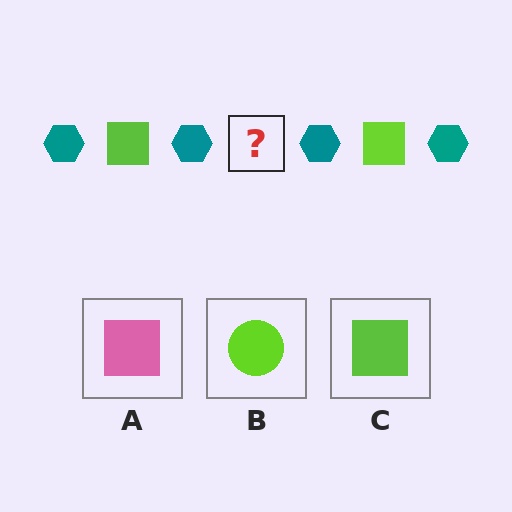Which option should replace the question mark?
Option C.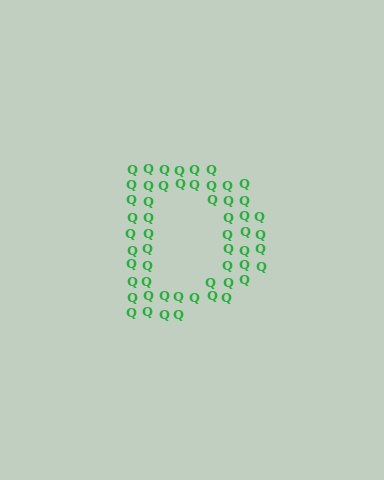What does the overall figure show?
The overall figure shows the letter D.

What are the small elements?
The small elements are letter Q's.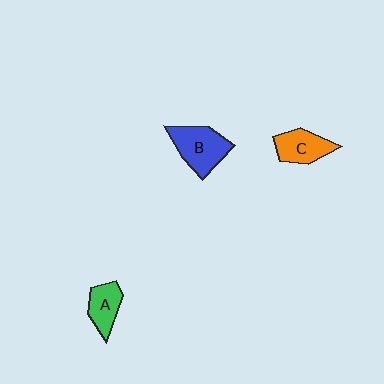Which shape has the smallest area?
Shape A (green).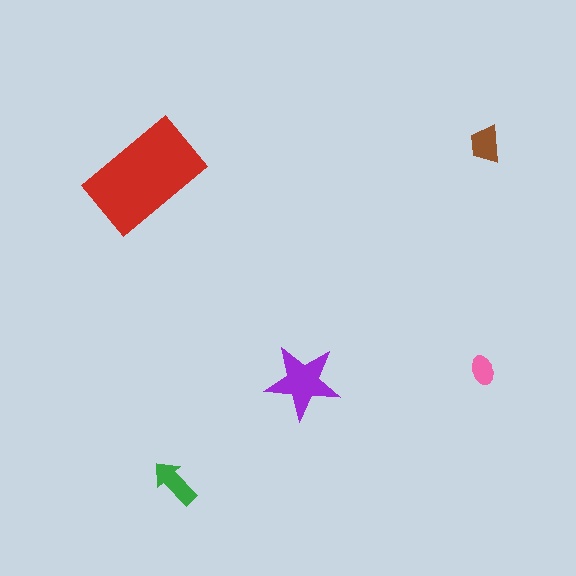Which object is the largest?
The red rectangle.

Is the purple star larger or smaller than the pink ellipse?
Larger.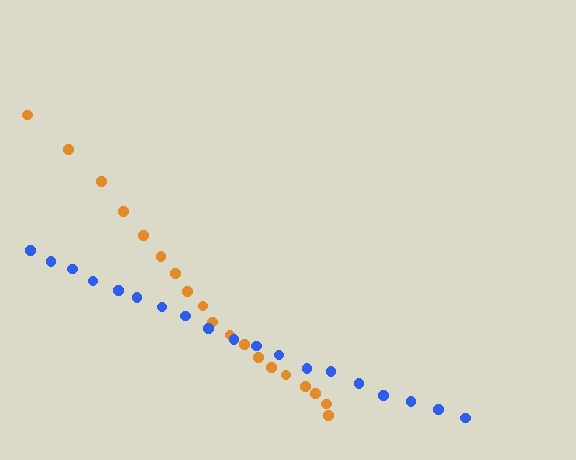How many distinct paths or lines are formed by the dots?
There are 2 distinct paths.